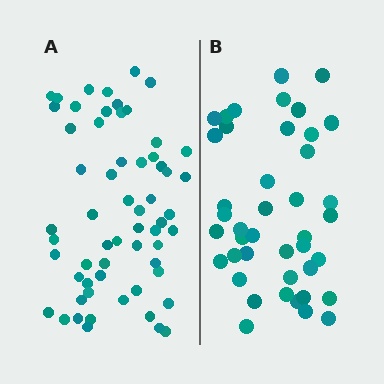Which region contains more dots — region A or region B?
Region A (the left region) has more dots.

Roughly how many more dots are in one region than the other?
Region A has approximately 20 more dots than region B.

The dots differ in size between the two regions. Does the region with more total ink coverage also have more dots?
No. Region B has more total ink coverage because its dots are larger, but region A actually contains more individual dots. Total area can be misleading — the number of items is what matters here.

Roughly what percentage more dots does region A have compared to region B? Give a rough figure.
About 45% more.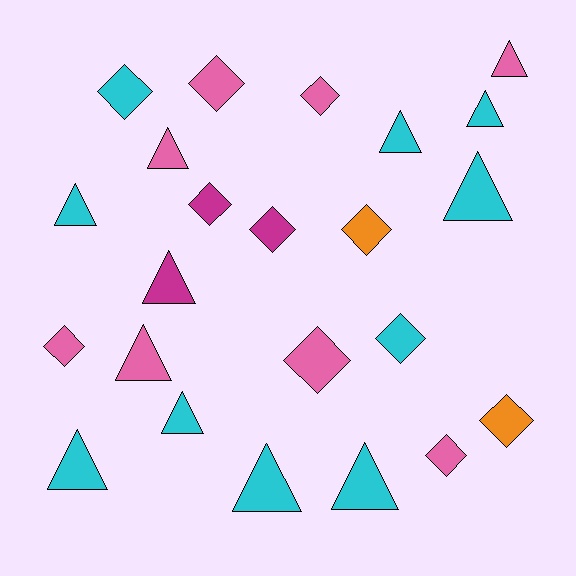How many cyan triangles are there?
There are 8 cyan triangles.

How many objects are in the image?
There are 23 objects.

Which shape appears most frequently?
Triangle, with 12 objects.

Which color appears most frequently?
Cyan, with 10 objects.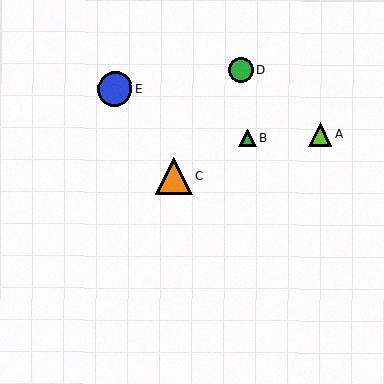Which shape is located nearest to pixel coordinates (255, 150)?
The green triangle (labeled B) at (248, 138) is nearest to that location.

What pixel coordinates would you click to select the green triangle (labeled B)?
Click at (248, 138) to select the green triangle B.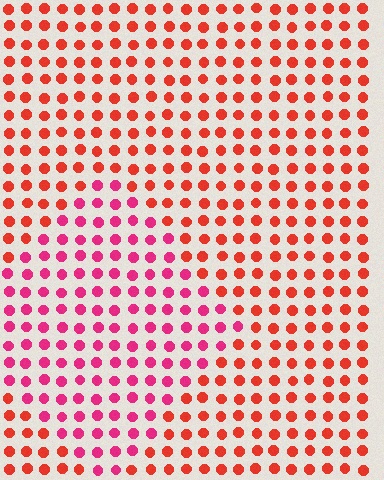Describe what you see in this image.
The image is filled with small red elements in a uniform arrangement. A diamond-shaped region is visible where the elements are tinted to a slightly different hue, forming a subtle color boundary.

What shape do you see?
I see a diamond.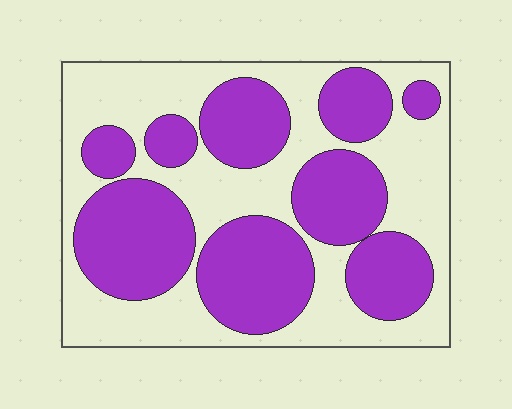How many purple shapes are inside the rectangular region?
9.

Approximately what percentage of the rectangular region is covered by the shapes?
Approximately 50%.